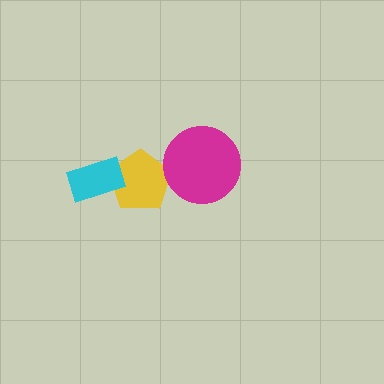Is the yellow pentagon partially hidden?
Yes, it is partially covered by another shape.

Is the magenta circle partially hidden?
No, no other shape covers it.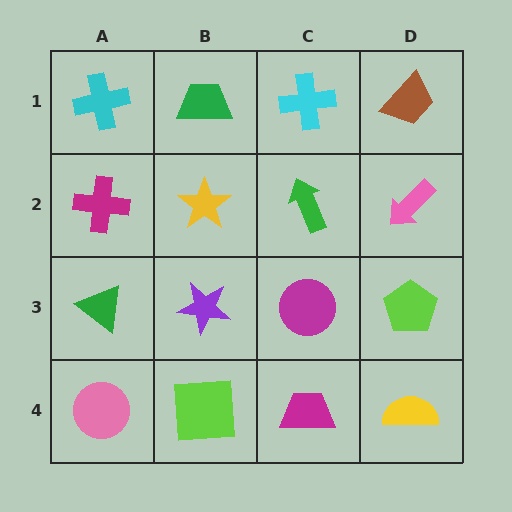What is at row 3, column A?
A green triangle.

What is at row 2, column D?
A pink arrow.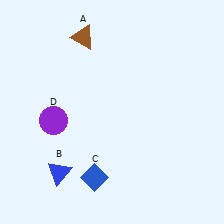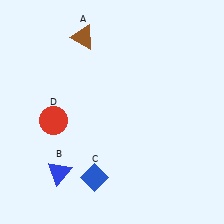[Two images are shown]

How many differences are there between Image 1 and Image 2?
There is 1 difference between the two images.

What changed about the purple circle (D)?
In Image 1, D is purple. In Image 2, it changed to red.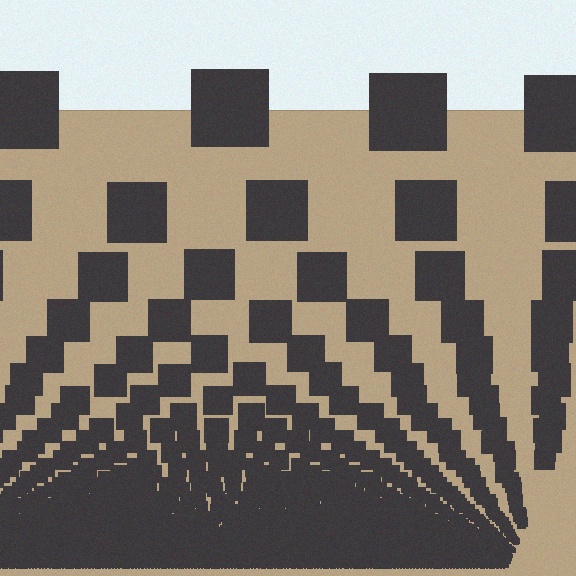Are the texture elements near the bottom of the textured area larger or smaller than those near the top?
Smaller. The gradient is inverted — elements near the bottom are smaller and denser.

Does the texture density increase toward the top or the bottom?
Density increases toward the bottom.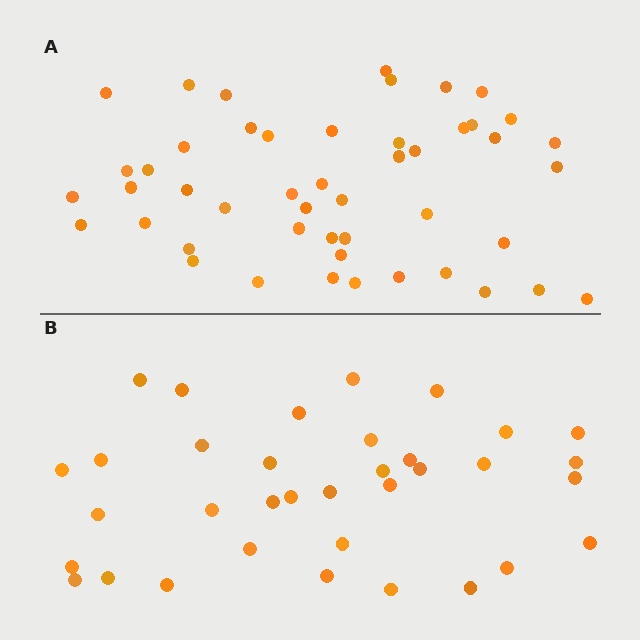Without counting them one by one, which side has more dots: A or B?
Region A (the top region) has more dots.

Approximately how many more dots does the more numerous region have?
Region A has approximately 15 more dots than region B.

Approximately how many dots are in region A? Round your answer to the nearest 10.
About 50 dots. (The exact count is 48, which rounds to 50.)